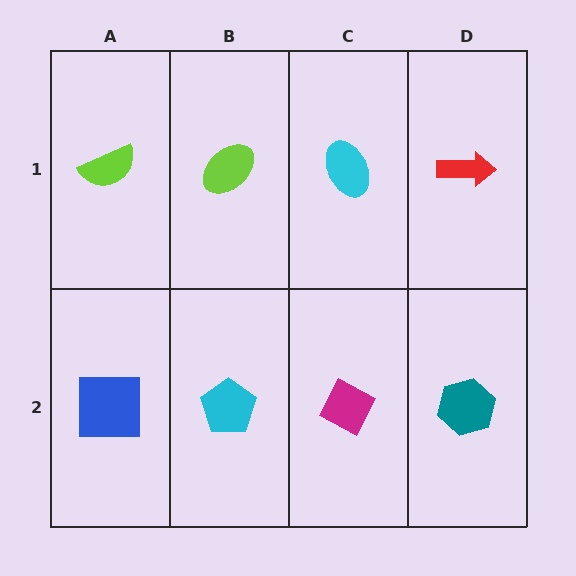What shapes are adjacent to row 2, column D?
A red arrow (row 1, column D), a magenta diamond (row 2, column C).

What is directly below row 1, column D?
A teal hexagon.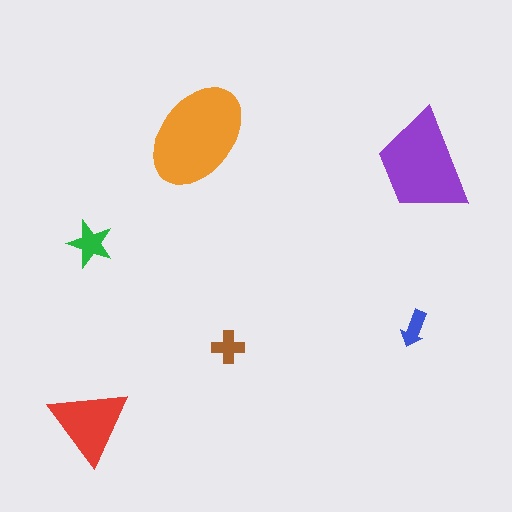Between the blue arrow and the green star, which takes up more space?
The green star.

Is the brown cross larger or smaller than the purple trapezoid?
Smaller.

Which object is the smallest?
The blue arrow.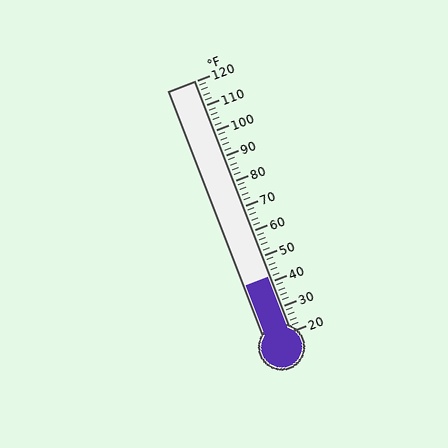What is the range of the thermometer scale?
The thermometer scale ranges from 20°F to 120°F.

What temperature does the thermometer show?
The thermometer shows approximately 42°F.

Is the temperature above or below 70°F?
The temperature is below 70°F.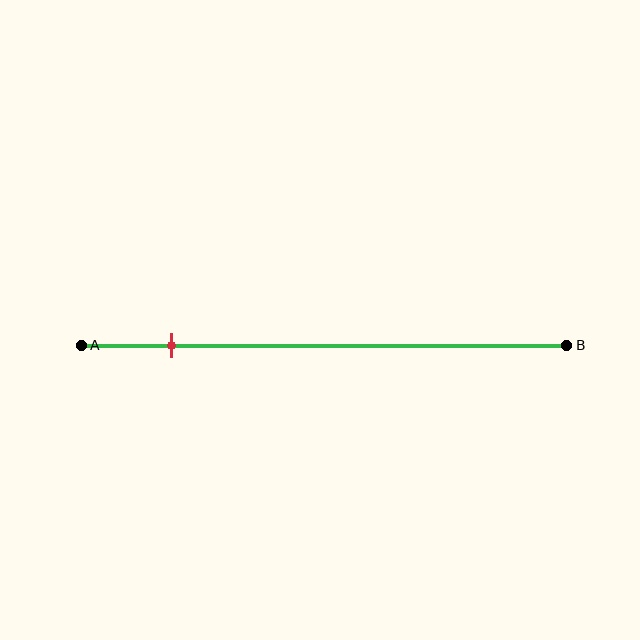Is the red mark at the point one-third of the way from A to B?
No, the mark is at about 20% from A, not at the 33% one-third point.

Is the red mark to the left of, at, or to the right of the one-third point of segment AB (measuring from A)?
The red mark is to the left of the one-third point of segment AB.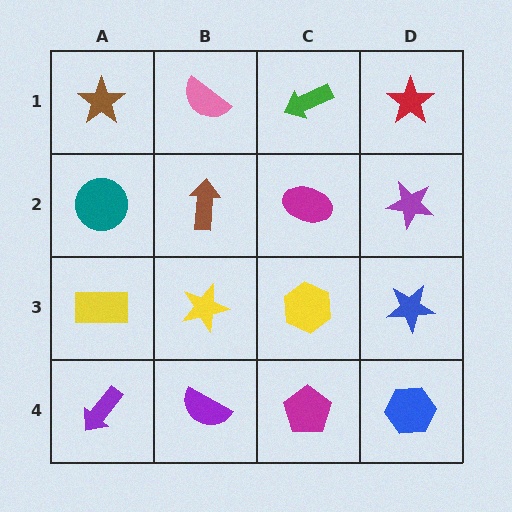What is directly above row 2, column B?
A pink semicircle.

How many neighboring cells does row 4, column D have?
2.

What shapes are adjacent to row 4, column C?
A yellow hexagon (row 3, column C), a purple semicircle (row 4, column B), a blue hexagon (row 4, column D).